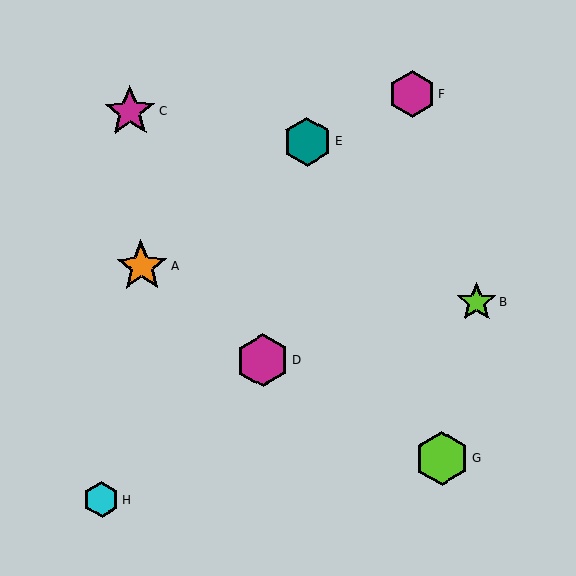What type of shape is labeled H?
Shape H is a cyan hexagon.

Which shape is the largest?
The lime hexagon (labeled G) is the largest.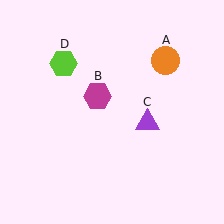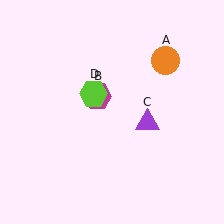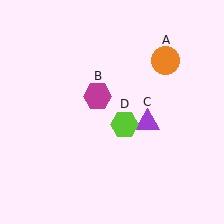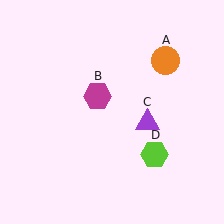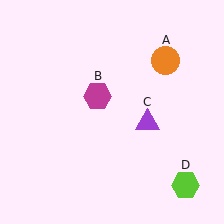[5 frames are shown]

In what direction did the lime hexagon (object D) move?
The lime hexagon (object D) moved down and to the right.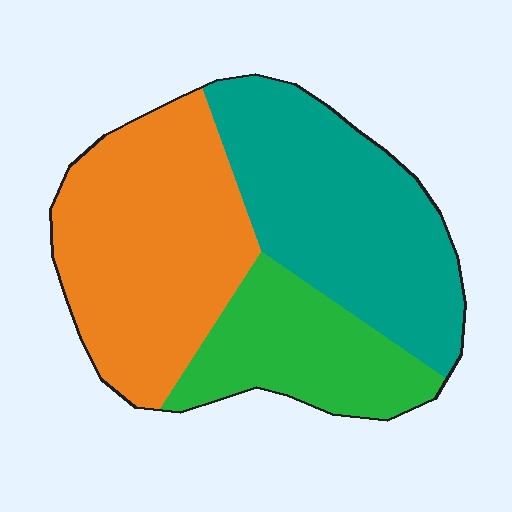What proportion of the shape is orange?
Orange takes up between a quarter and a half of the shape.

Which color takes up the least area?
Green, at roughly 20%.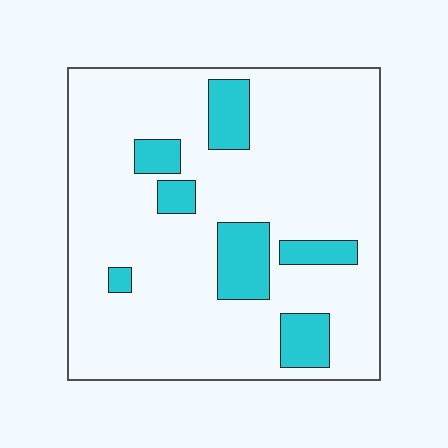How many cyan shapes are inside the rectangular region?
7.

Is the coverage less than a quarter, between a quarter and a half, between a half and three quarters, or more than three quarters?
Less than a quarter.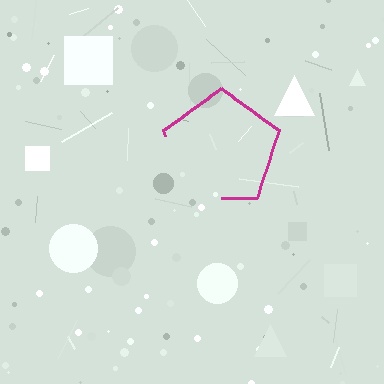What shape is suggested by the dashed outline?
The dashed outline suggests a pentagon.